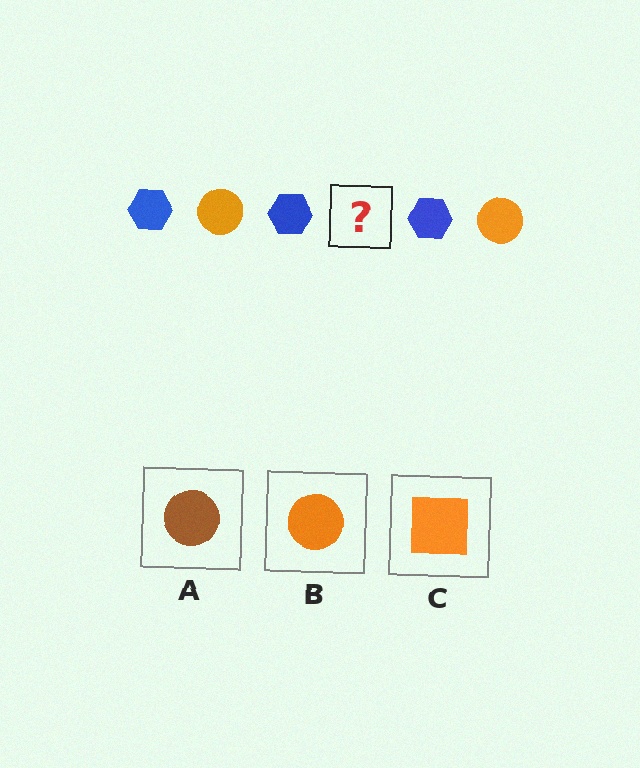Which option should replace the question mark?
Option B.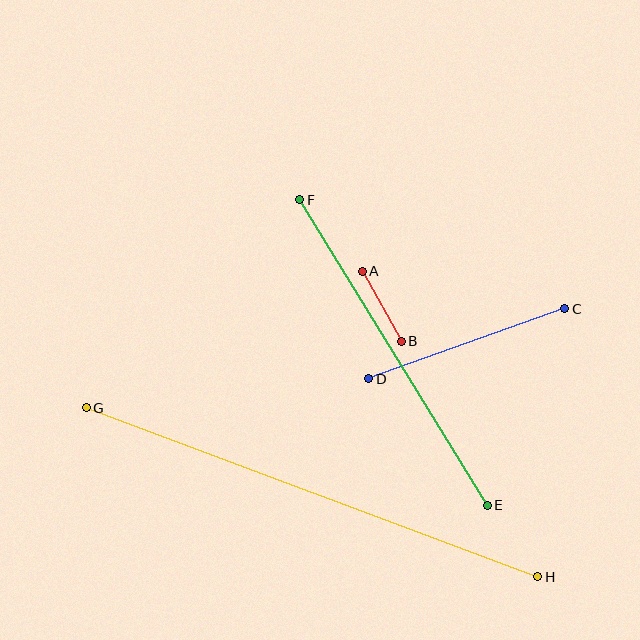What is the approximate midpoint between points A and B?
The midpoint is at approximately (382, 306) pixels.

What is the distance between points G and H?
The distance is approximately 482 pixels.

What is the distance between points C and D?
The distance is approximately 208 pixels.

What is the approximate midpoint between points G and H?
The midpoint is at approximately (312, 492) pixels.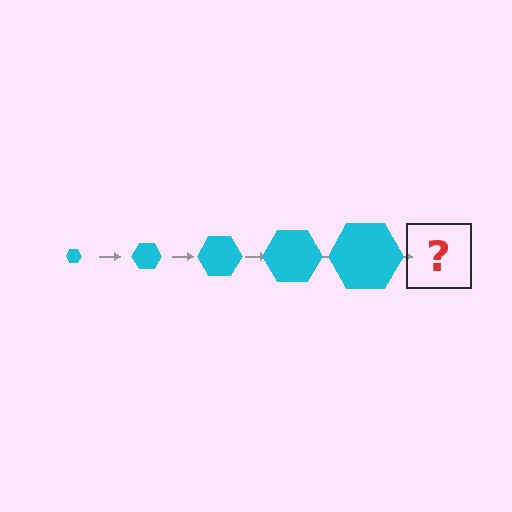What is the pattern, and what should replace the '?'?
The pattern is that the hexagon gets progressively larger each step. The '?' should be a cyan hexagon, larger than the previous one.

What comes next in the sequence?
The next element should be a cyan hexagon, larger than the previous one.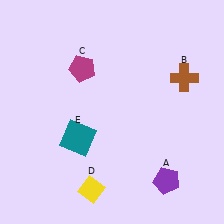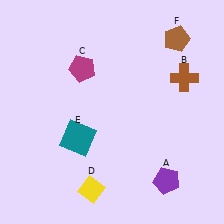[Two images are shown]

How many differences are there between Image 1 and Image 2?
There is 1 difference between the two images.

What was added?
A brown pentagon (F) was added in Image 2.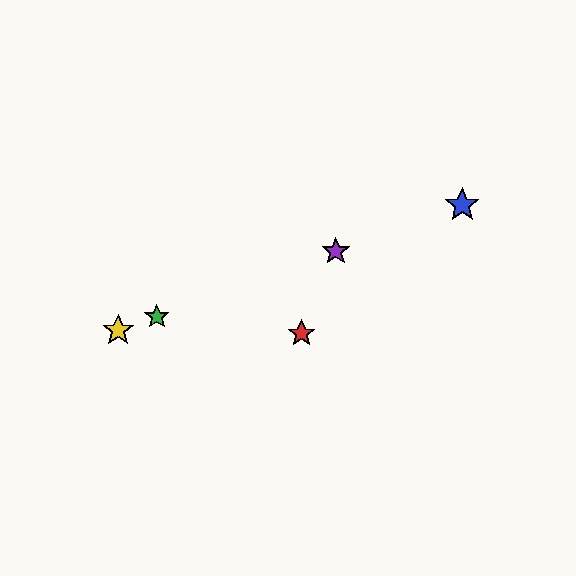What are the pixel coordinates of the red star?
The red star is at (301, 334).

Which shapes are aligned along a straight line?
The blue star, the green star, the yellow star, the purple star are aligned along a straight line.